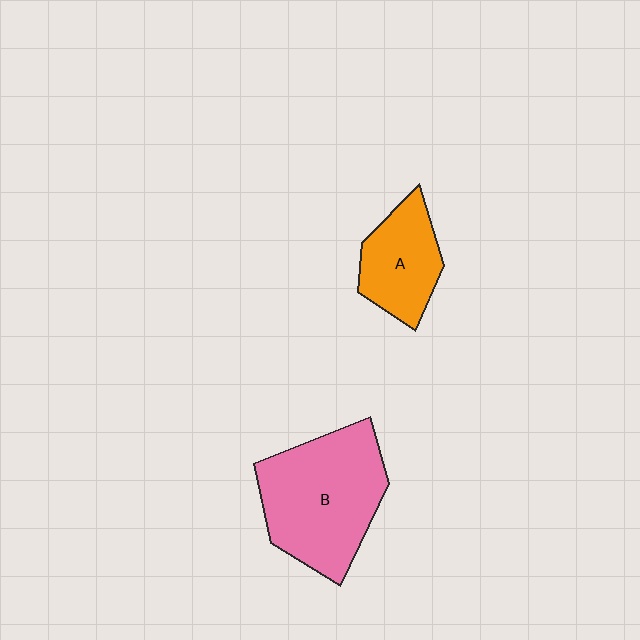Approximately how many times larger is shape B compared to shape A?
Approximately 1.9 times.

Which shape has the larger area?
Shape B (pink).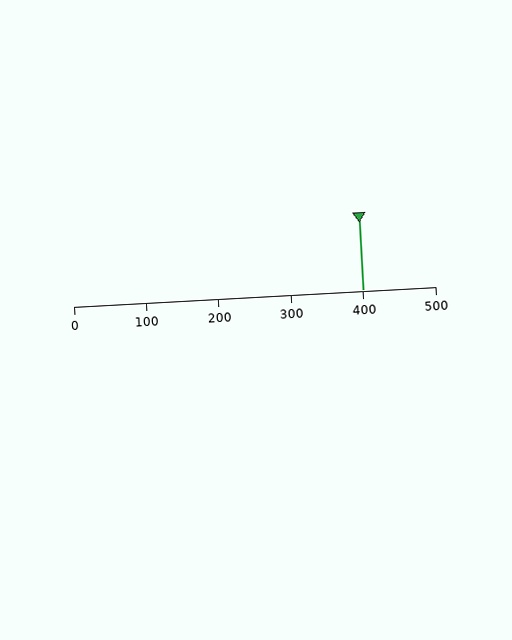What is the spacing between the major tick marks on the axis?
The major ticks are spaced 100 apart.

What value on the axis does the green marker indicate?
The marker indicates approximately 400.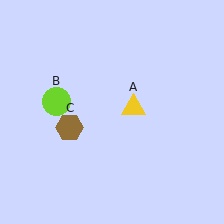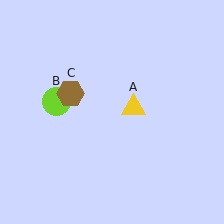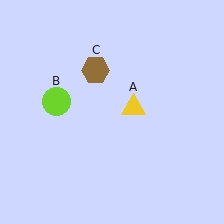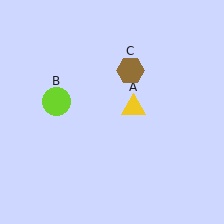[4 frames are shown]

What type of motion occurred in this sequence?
The brown hexagon (object C) rotated clockwise around the center of the scene.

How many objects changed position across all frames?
1 object changed position: brown hexagon (object C).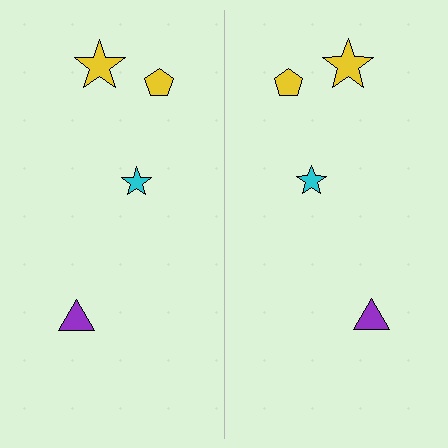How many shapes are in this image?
There are 8 shapes in this image.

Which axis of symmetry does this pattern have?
The pattern has a vertical axis of symmetry running through the center of the image.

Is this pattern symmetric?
Yes, this pattern has bilateral (reflection) symmetry.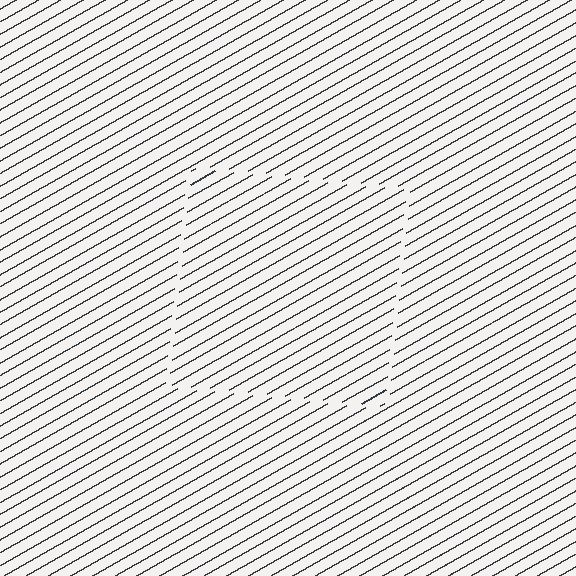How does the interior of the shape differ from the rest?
The interior of the shape contains the same grating, shifted by half a period — the contour is defined by the phase discontinuity where line-ends from the inner and outer gratings abut.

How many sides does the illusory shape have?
4 sides — the line-ends trace a square.